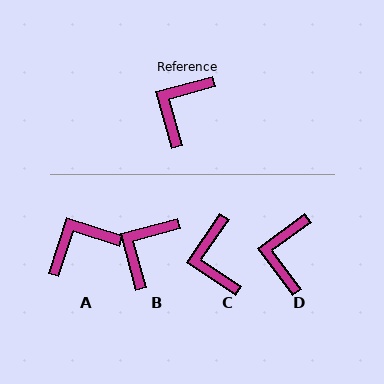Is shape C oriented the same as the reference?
No, it is off by about 40 degrees.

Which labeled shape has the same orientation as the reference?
B.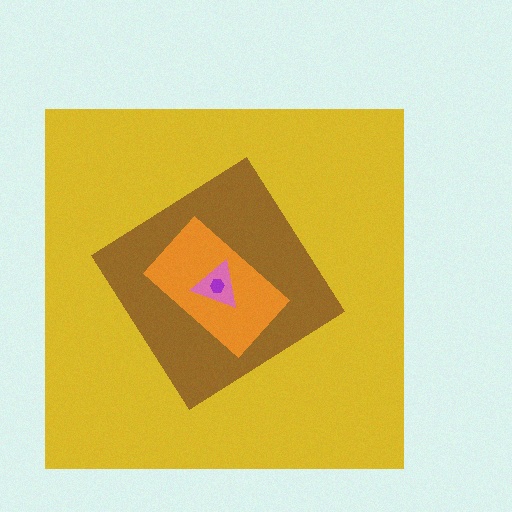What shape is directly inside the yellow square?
The brown diamond.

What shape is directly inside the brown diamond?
The orange rectangle.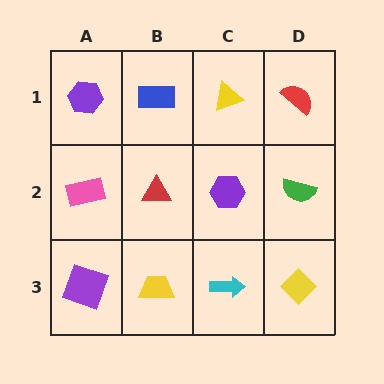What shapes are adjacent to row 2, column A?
A purple hexagon (row 1, column A), a purple square (row 3, column A), a red triangle (row 2, column B).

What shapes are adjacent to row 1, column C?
A purple hexagon (row 2, column C), a blue rectangle (row 1, column B), a red semicircle (row 1, column D).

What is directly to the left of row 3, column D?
A cyan arrow.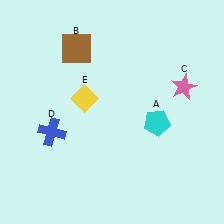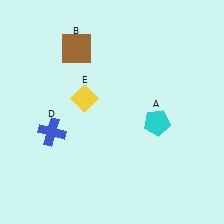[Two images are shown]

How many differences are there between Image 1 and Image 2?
There is 1 difference between the two images.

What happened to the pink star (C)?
The pink star (C) was removed in Image 2. It was in the top-right area of Image 1.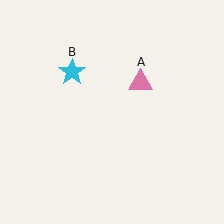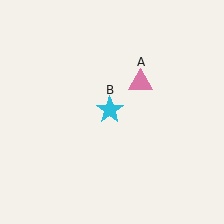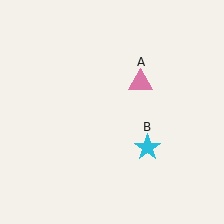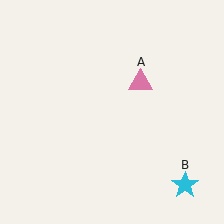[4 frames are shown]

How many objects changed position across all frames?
1 object changed position: cyan star (object B).